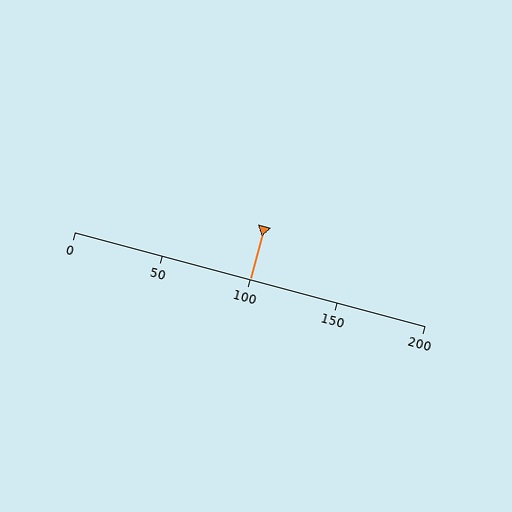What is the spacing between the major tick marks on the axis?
The major ticks are spaced 50 apart.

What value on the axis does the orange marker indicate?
The marker indicates approximately 100.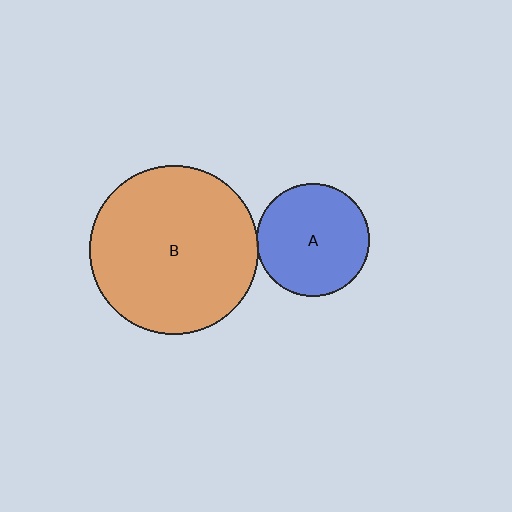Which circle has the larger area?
Circle B (orange).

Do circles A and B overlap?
Yes.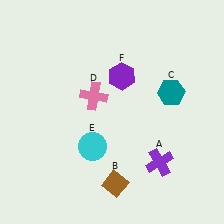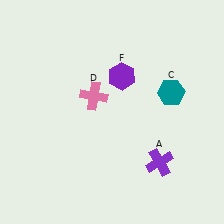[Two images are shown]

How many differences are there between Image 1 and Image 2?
There are 2 differences between the two images.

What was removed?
The cyan circle (E), the brown diamond (B) were removed in Image 2.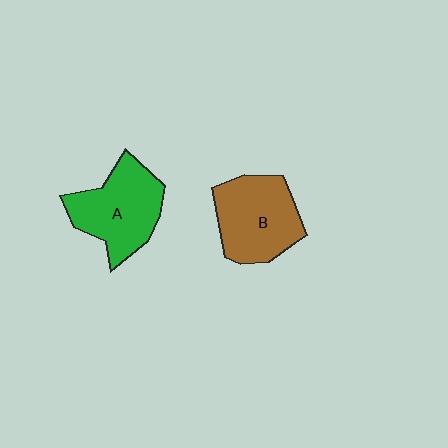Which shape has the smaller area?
Shape B (brown).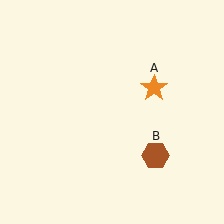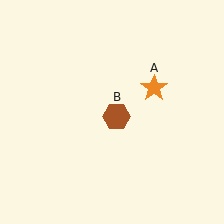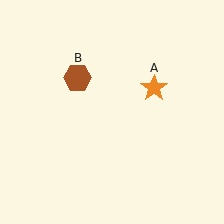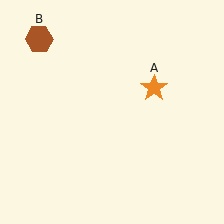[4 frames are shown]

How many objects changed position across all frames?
1 object changed position: brown hexagon (object B).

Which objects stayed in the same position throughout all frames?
Orange star (object A) remained stationary.